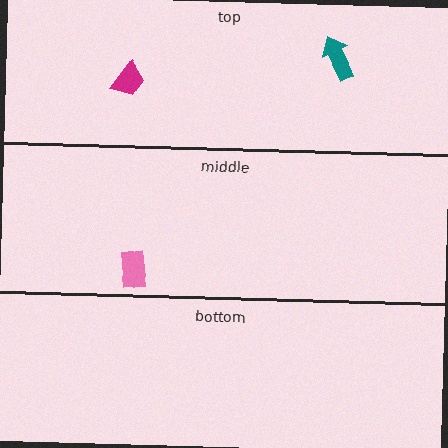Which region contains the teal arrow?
The top region.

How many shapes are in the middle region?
1.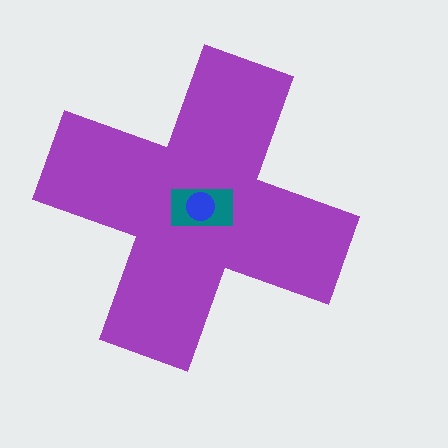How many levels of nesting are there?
3.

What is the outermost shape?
The purple cross.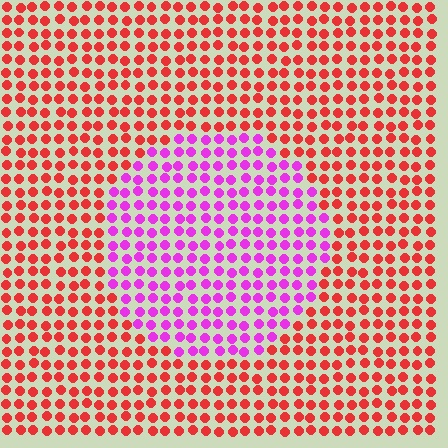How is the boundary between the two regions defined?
The boundary is defined purely by a slight shift in hue (about 59 degrees). Spacing, size, and orientation are identical on both sides.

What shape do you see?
I see a circle.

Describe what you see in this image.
The image is filled with small red elements in a uniform arrangement. A circle-shaped region is visible where the elements are tinted to a slightly different hue, forming a subtle color boundary.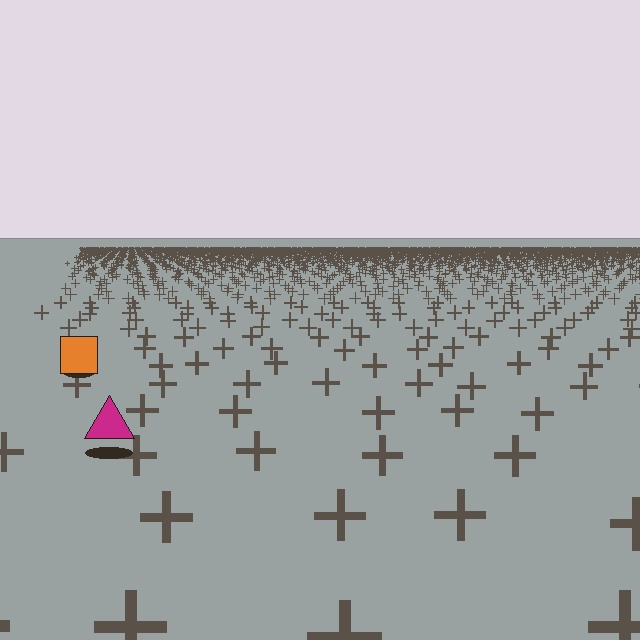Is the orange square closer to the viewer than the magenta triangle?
No. The magenta triangle is closer — you can tell from the texture gradient: the ground texture is coarser near it.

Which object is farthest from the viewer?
The orange square is farthest from the viewer. It appears smaller and the ground texture around it is denser.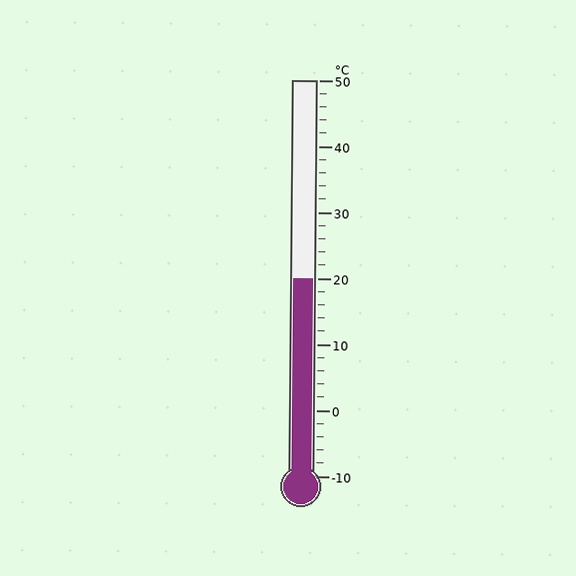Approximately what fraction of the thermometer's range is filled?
The thermometer is filled to approximately 50% of its range.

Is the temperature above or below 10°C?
The temperature is above 10°C.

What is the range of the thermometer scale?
The thermometer scale ranges from -10°C to 50°C.